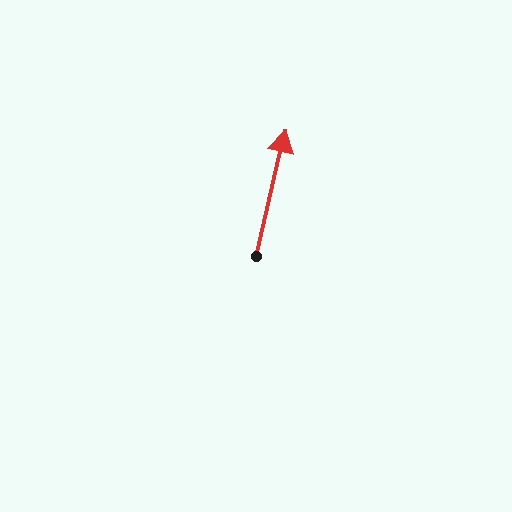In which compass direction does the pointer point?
North.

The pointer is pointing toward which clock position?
Roughly 12 o'clock.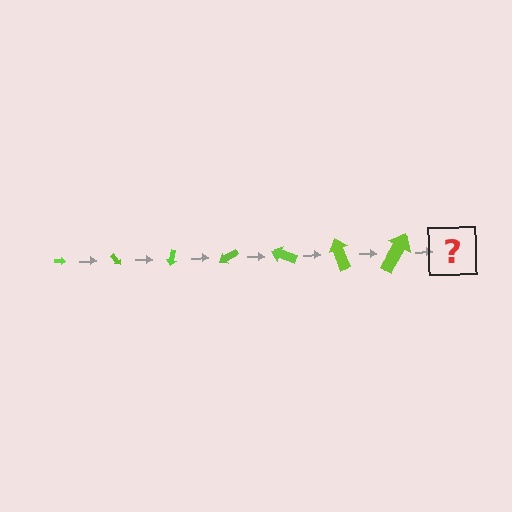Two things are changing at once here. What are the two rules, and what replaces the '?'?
The two rules are that the arrow grows larger each step and it rotates 50 degrees each step. The '?' should be an arrow, larger than the previous one and rotated 350 degrees from the start.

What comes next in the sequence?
The next element should be an arrow, larger than the previous one and rotated 350 degrees from the start.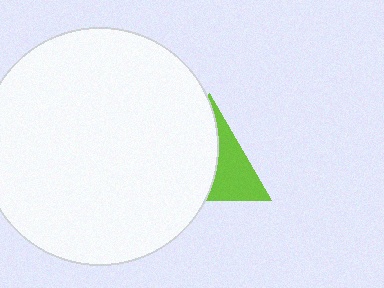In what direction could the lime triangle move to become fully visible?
The lime triangle could move right. That would shift it out from behind the white circle entirely.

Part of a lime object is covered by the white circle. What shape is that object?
It is a triangle.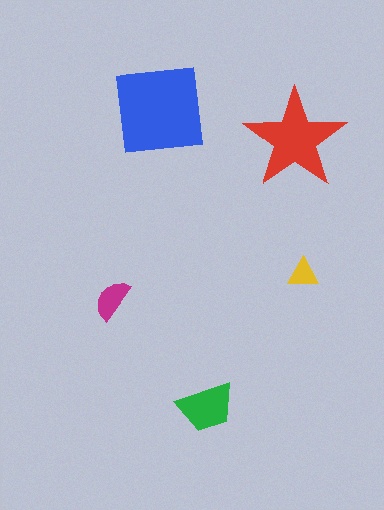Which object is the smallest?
The yellow triangle.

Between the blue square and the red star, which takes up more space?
The blue square.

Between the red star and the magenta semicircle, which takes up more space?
The red star.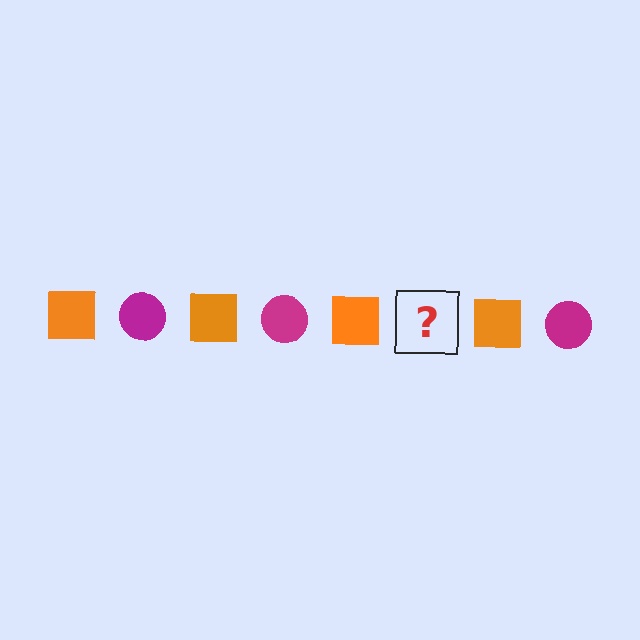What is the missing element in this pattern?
The missing element is a magenta circle.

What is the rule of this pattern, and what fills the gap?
The rule is that the pattern alternates between orange square and magenta circle. The gap should be filled with a magenta circle.